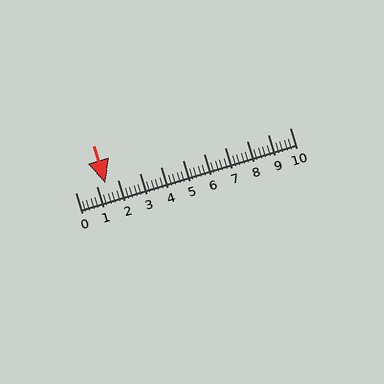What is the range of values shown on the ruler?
The ruler shows values from 0 to 10.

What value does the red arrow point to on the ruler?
The red arrow points to approximately 1.4.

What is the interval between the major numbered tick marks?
The major tick marks are spaced 1 units apart.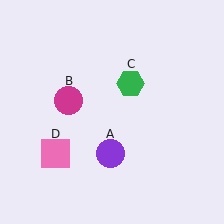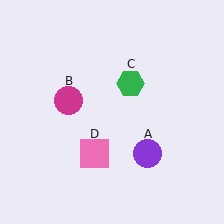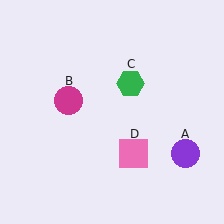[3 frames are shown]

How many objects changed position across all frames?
2 objects changed position: purple circle (object A), pink square (object D).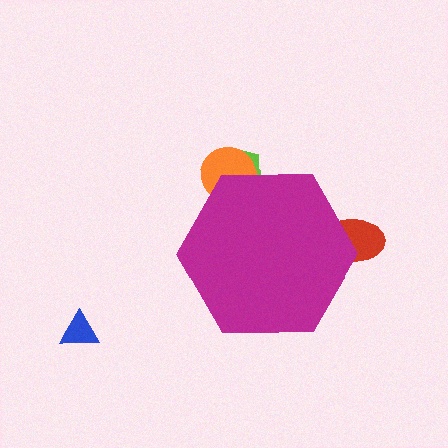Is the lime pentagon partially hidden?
Yes, the lime pentagon is partially hidden behind the magenta hexagon.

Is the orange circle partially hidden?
Yes, the orange circle is partially hidden behind the magenta hexagon.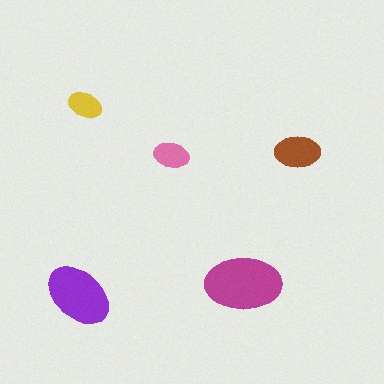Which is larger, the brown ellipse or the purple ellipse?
The purple one.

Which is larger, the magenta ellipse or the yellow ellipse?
The magenta one.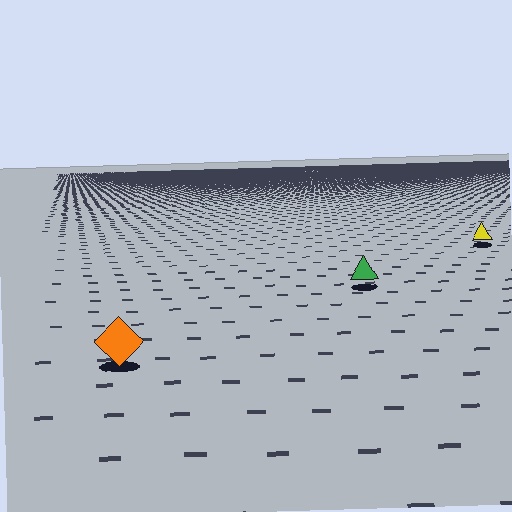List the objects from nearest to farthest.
From nearest to farthest: the orange diamond, the green triangle, the yellow triangle.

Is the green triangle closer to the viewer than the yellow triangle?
Yes. The green triangle is closer — you can tell from the texture gradient: the ground texture is coarser near it.